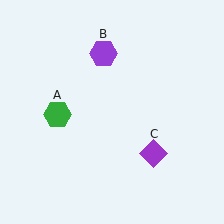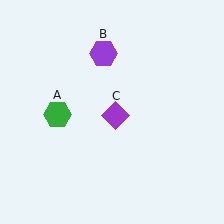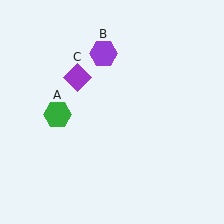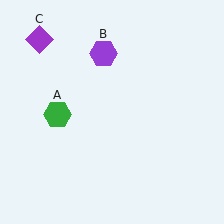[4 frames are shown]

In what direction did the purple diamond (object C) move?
The purple diamond (object C) moved up and to the left.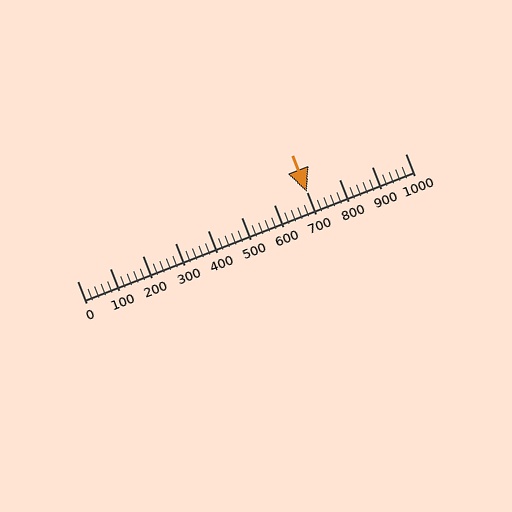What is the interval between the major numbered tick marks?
The major tick marks are spaced 100 units apart.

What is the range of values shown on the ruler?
The ruler shows values from 0 to 1000.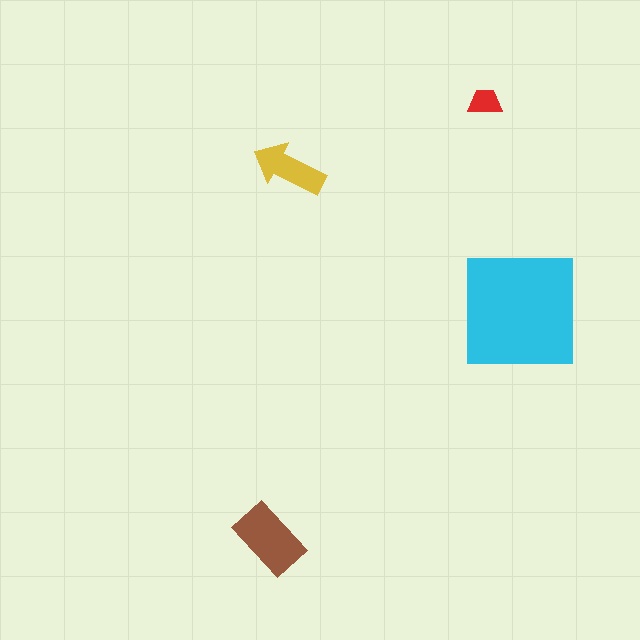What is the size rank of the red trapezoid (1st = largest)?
4th.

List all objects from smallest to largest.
The red trapezoid, the yellow arrow, the brown rectangle, the cyan square.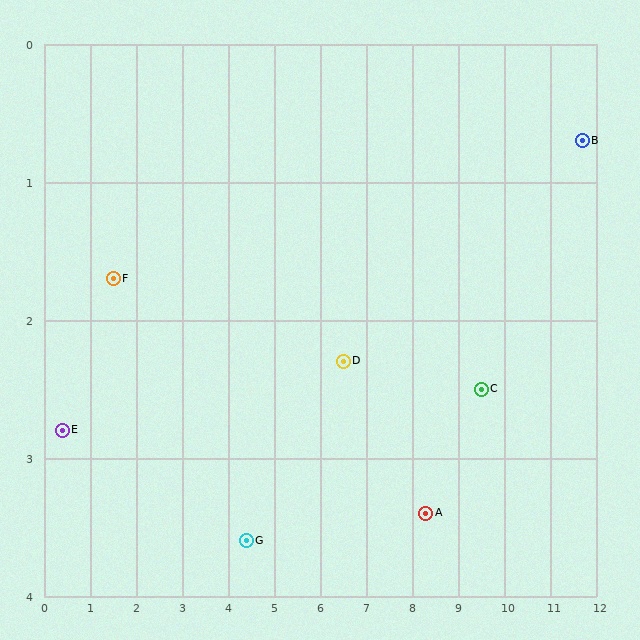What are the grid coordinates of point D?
Point D is at approximately (6.5, 2.3).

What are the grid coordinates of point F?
Point F is at approximately (1.5, 1.7).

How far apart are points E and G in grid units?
Points E and G are about 4.1 grid units apart.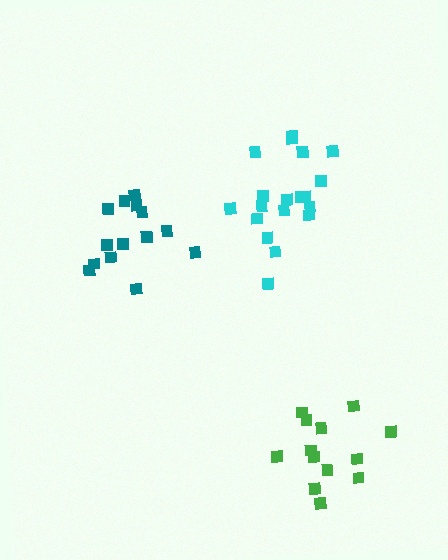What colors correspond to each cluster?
The clusters are colored: teal, green, cyan.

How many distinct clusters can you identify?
There are 3 distinct clusters.